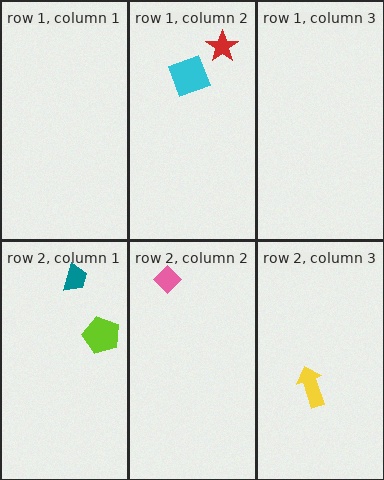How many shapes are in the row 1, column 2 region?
2.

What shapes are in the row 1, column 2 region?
The cyan square, the red star.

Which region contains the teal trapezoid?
The row 2, column 1 region.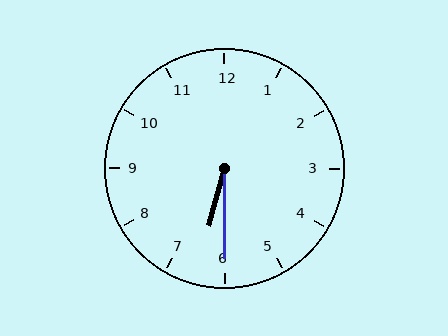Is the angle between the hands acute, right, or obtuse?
It is acute.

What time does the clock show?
6:30.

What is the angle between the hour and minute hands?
Approximately 15 degrees.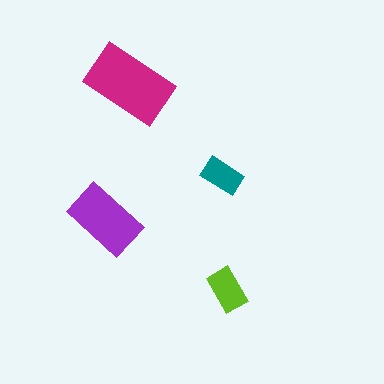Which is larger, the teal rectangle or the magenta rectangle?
The magenta one.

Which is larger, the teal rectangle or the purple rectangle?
The purple one.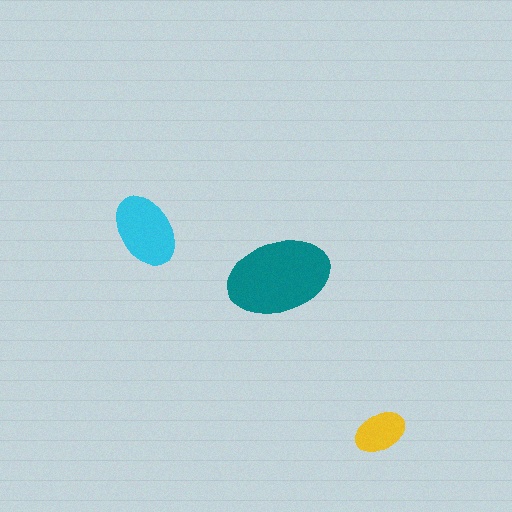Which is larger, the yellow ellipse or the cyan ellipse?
The cyan one.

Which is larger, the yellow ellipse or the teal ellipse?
The teal one.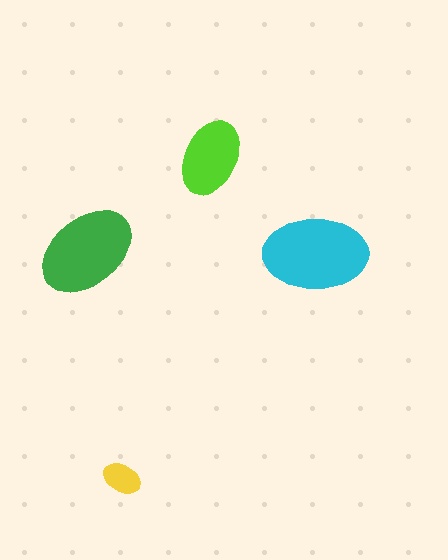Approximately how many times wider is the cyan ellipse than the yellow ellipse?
About 2.5 times wider.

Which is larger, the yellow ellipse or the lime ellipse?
The lime one.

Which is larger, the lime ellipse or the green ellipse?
The green one.